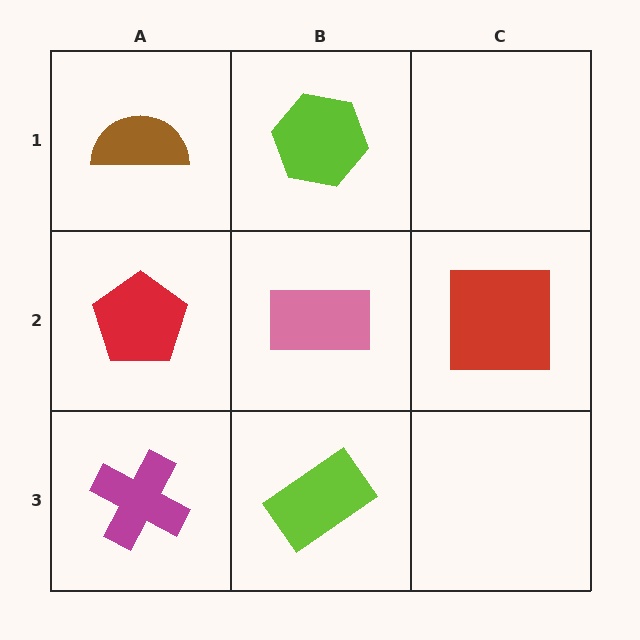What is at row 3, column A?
A magenta cross.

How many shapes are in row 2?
3 shapes.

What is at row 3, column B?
A lime rectangle.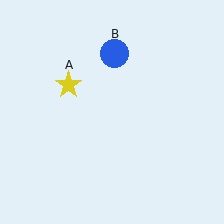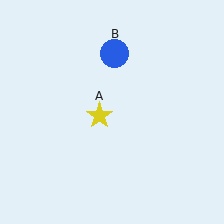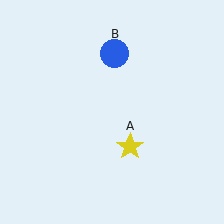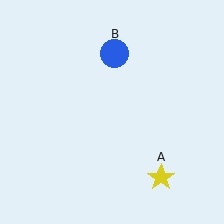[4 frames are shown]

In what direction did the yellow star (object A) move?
The yellow star (object A) moved down and to the right.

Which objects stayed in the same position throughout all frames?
Blue circle (object B) remained stationary.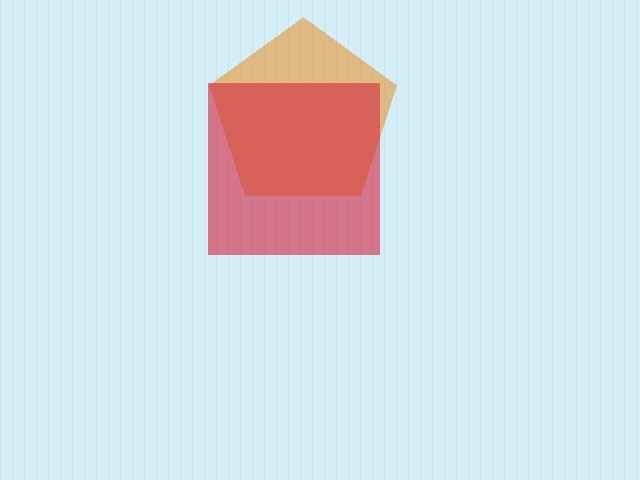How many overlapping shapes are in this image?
There are 2 overlapping shapes in the image.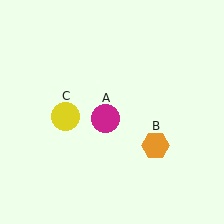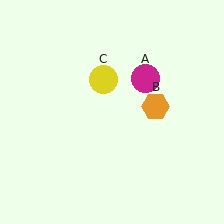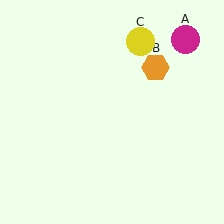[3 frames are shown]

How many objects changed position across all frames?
3 objects changed position: magenta circle (object A), orange hexagon (object B), yellow circle (object C).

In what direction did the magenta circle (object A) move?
The magenta circle (object A) moved up and to the right.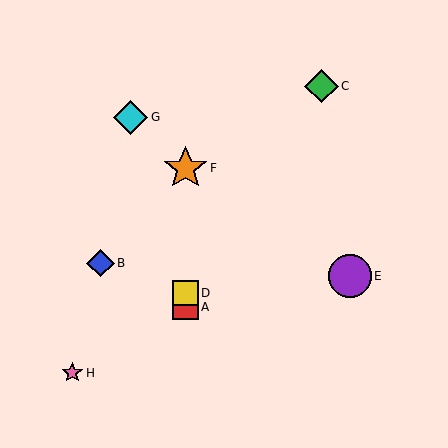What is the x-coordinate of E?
Object E is at x≈350.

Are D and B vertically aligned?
No, D is at x≈186 and B is at x≈100.